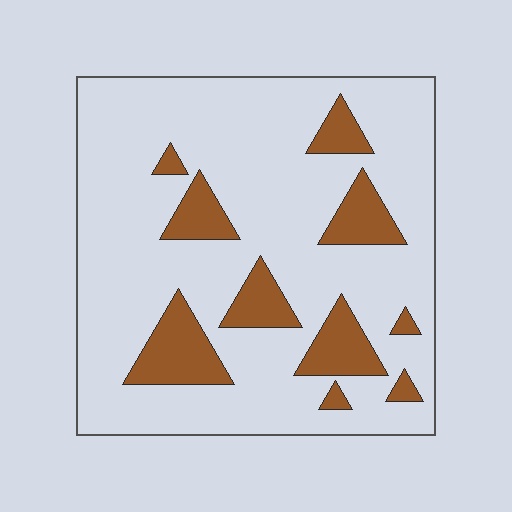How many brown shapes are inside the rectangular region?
10.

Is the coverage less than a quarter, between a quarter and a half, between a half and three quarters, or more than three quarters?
Less than a quarter.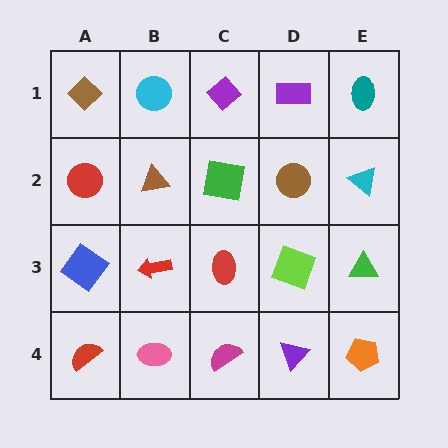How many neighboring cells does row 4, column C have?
3.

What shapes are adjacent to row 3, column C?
A green square (row 2, column C), a magenta semicircle (row 4, column C), a red arrow (row 3, column B), a lime square (row 3, column D).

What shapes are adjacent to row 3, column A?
A red circle (row 2, column A), a red semicircle (row 4, column A), a red arrow (row 3, column B).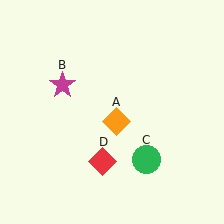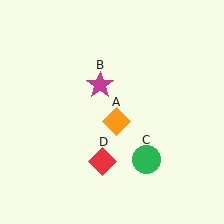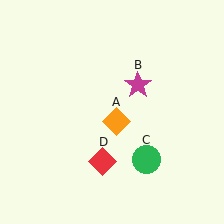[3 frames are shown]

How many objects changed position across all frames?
1 object changed position: magenta star (object B).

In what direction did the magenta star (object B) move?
The magenta star (object B) moved right.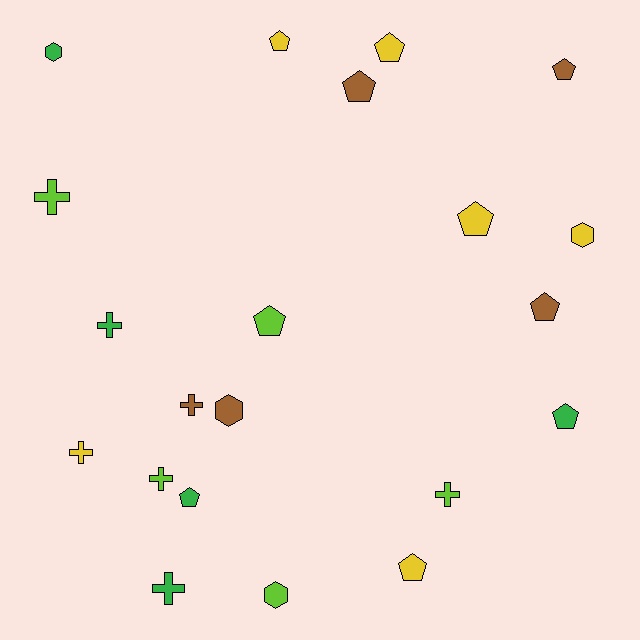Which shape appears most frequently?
Pentagon, with 10 objects.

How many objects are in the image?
There are 21 objects.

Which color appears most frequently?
Yellow, with 6 objects.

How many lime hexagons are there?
There is 1 lime hexagon.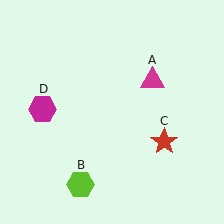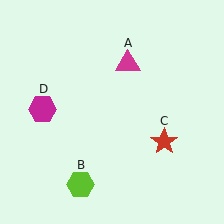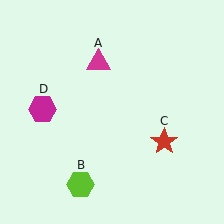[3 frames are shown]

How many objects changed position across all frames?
1 object changed position: magenta triangle (object A).